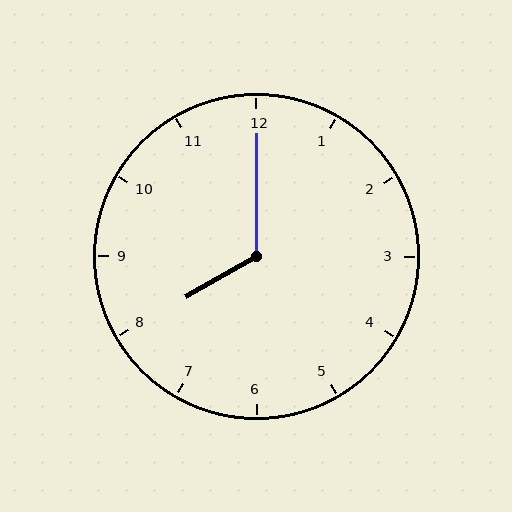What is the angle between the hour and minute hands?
Approximately 120 degrees.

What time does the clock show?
8:00.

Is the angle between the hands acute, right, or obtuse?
It is obtuse.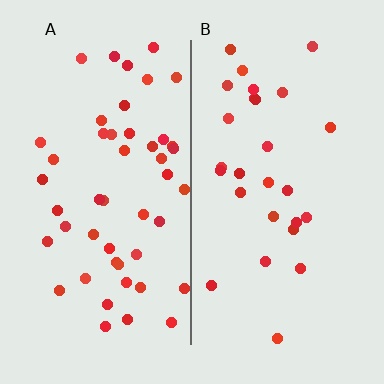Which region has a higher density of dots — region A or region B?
A (the left).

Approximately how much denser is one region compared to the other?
Approximately 1.8× — region A over region B.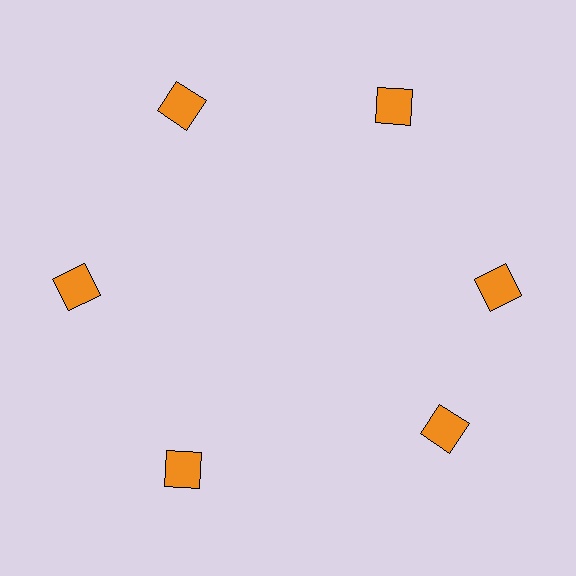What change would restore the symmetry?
The symmetry would be restored by rotating it back into even spacing with its neighbors so that all 6 squares sit at equal angles and equal distance from the center.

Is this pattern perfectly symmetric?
No. The 6 orange squares are arranged in a ring, but one element near the 5 o'clock position is rotated out of alignment along the ring, breaking the 6-fold rotational symmetry.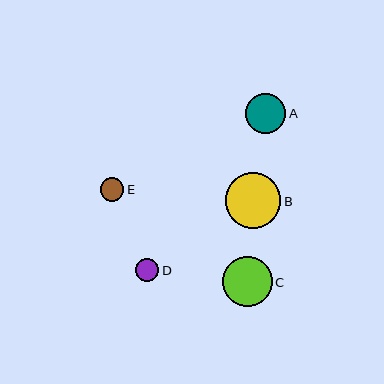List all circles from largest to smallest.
From largest to smallest: B, C, A, D, E.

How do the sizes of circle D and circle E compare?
Circle D and circle E are approximately the same size.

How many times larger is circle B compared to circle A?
Circle B is approximately 1.4 times the size of circle A.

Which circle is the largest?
Circle B is the largest with a size of approximately 55 pixels.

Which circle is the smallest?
Circle E is the smallest with a size of approximately 23 pixels.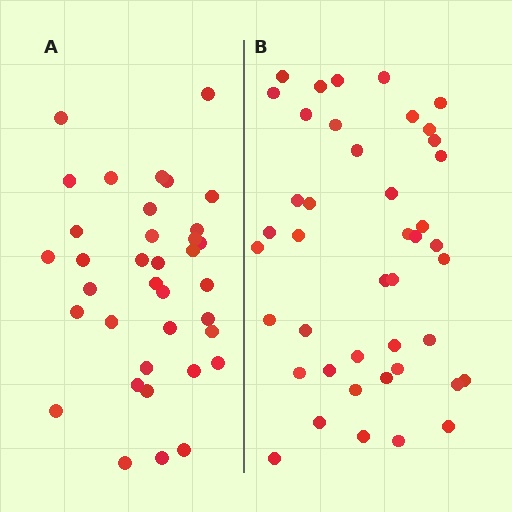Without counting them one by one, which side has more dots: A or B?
Region B (the right region) has more dots.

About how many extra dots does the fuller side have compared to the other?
Region B has roughly 8 or so more dots than region A.